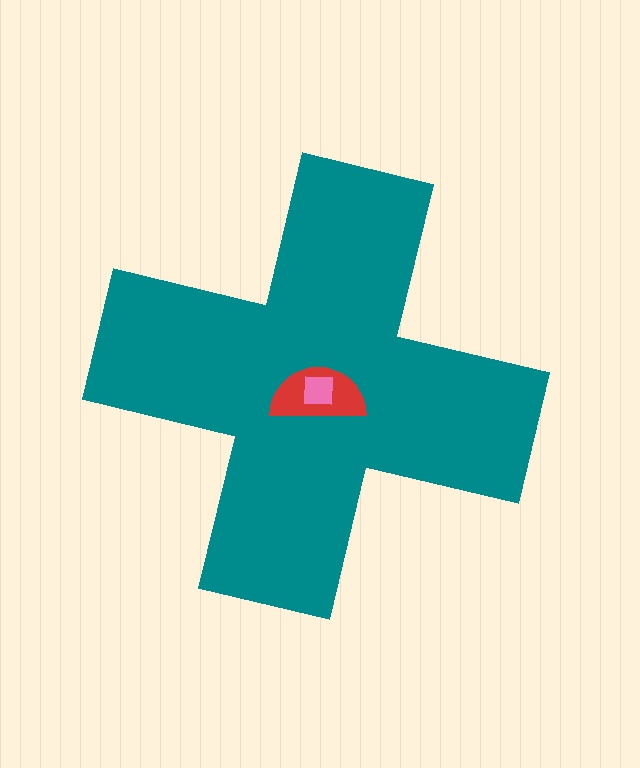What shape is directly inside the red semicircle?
The pink square.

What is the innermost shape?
The pink square.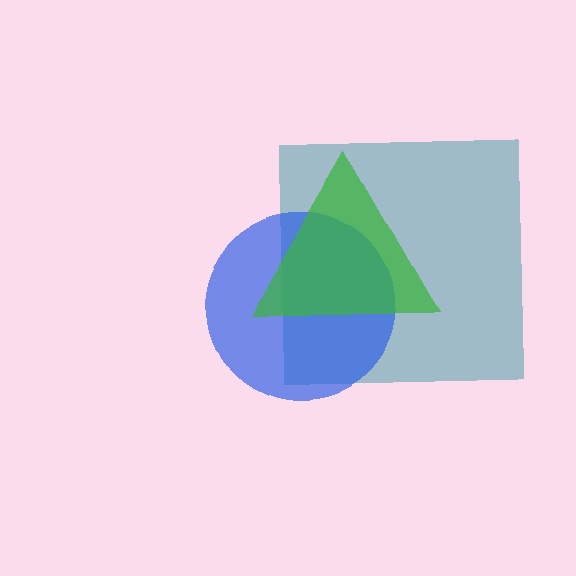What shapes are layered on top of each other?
The layered shapes are: a teal square, a blue circle, a green triangle.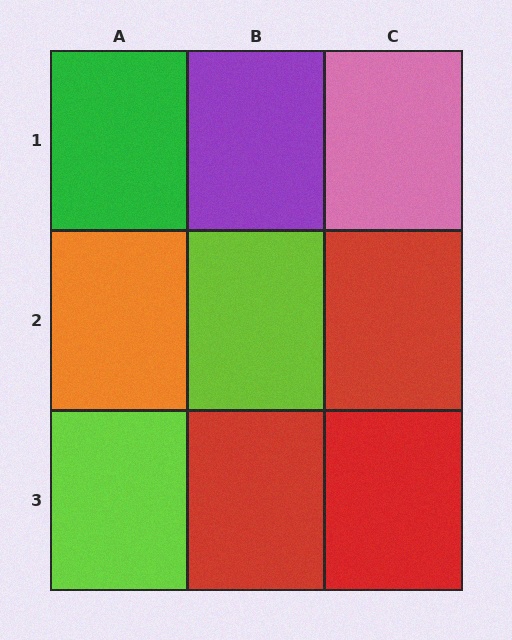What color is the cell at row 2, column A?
Orange.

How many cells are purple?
1 cell is purple.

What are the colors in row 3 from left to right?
Lime, red, red.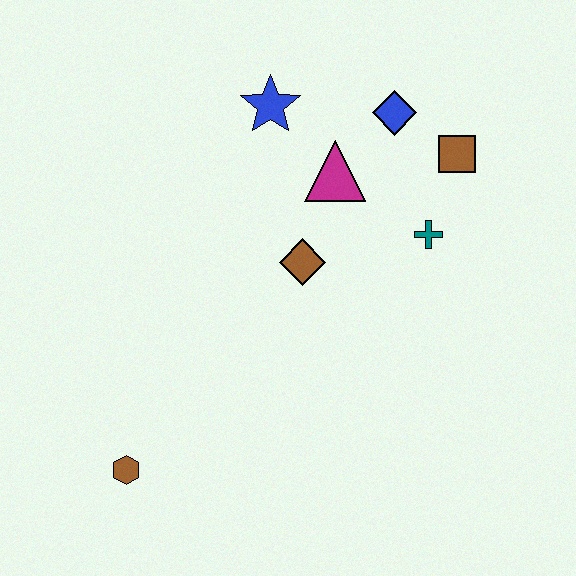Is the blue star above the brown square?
Yes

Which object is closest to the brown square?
The blue diamond is closest to the brown square.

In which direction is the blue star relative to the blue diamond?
The blue star is to the left of the blue diamond.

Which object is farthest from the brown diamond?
The brown hexagon is farthest from the brown diamond.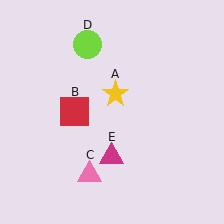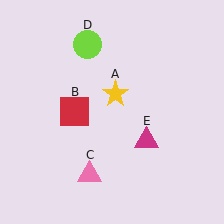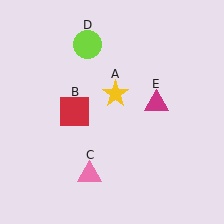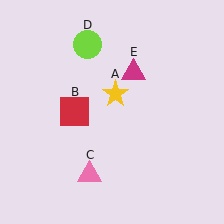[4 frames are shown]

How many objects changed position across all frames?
1 object changed position: magenta triangle (object E).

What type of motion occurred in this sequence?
The magenta triangle (object E) rotated counterclockwise around the center of the scene.